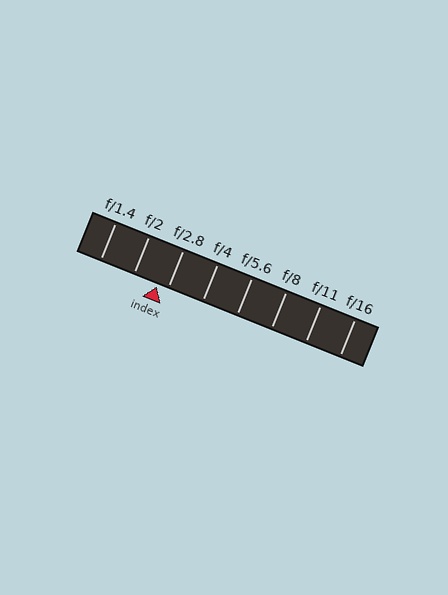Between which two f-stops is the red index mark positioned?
The index mark is between f/2 and f/2.8.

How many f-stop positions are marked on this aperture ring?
There are 8 f-stop positions marked.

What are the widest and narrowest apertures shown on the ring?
The widest aperture shown is f/1.4 and the narrowest is f/16.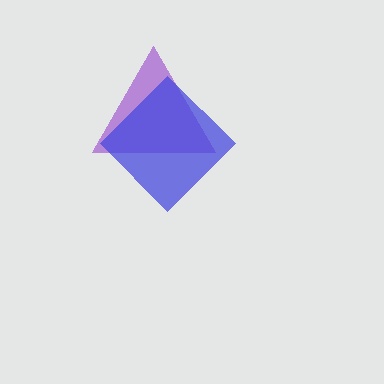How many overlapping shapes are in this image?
There are 2 overlapping shapes in the image.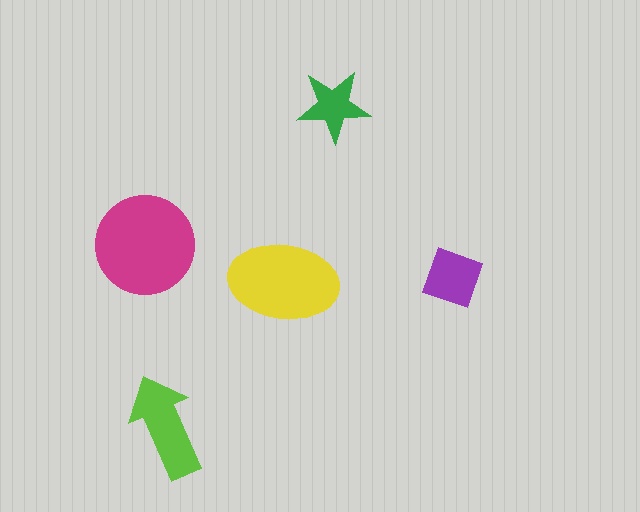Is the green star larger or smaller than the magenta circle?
Smaller.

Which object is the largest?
The magenta circle.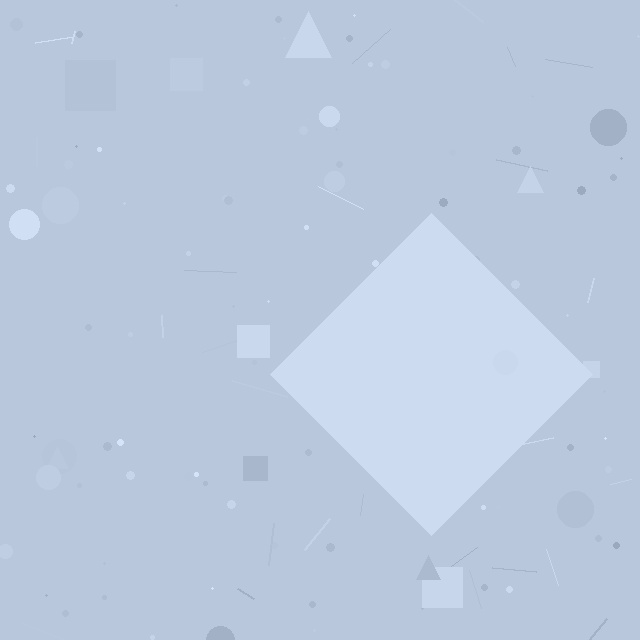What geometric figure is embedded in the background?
A diamond is embedded in the background.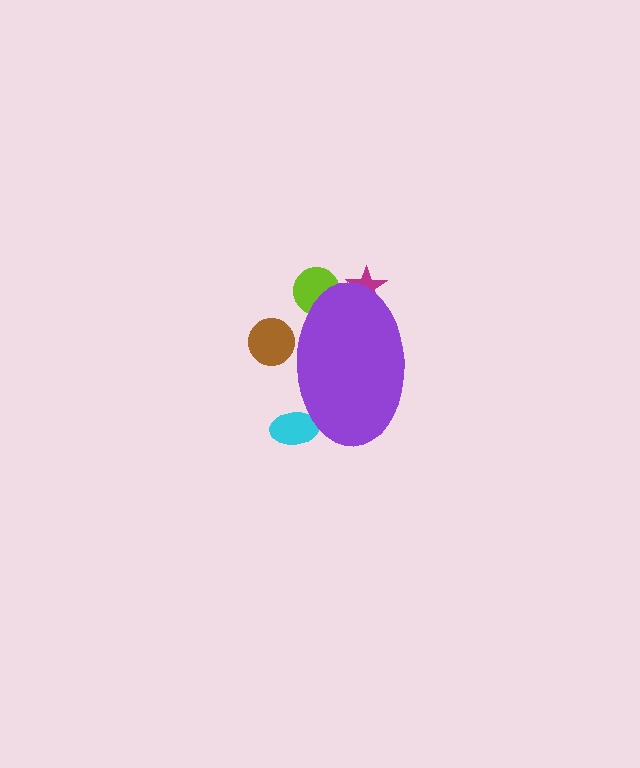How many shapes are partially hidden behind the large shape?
4 shapes are partially hidden.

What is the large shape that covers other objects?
A purple ellipse.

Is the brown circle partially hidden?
Yes, the brown circle is partially hidden behind the purple ellipse.